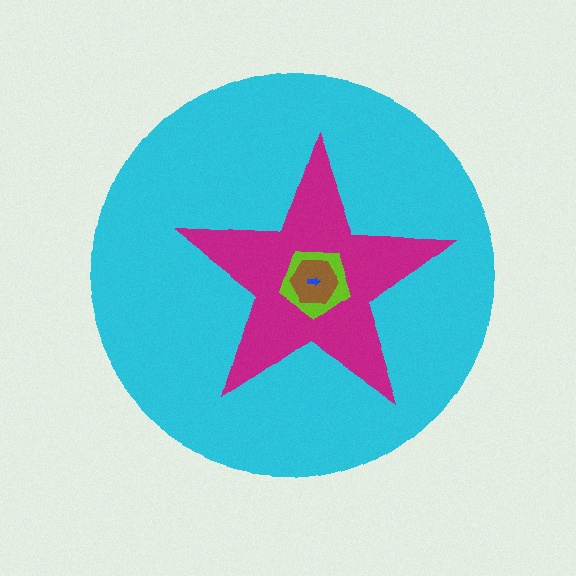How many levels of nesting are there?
5.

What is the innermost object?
The blue arrow.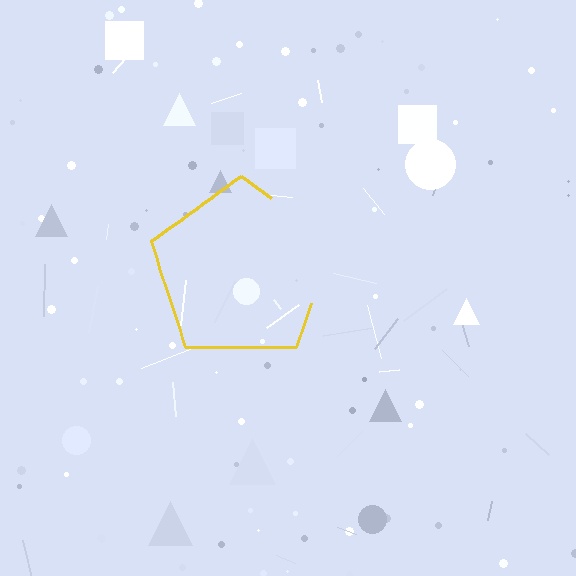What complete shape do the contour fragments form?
The contour fragments form a pentagon.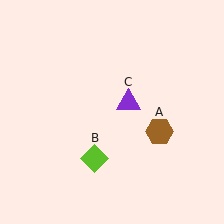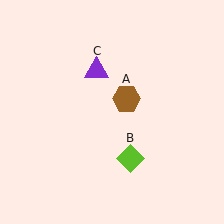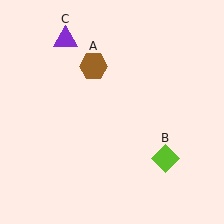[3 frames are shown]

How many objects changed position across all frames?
3 objects changed position: brown hexagon (object A), lime diamond (object B), purple triangle (object C).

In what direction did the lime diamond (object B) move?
The lime diamond (object B) moved right.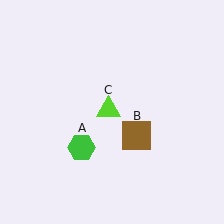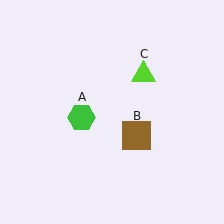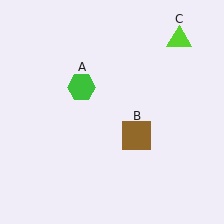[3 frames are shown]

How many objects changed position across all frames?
2 objects changed position: green hexagon (object A), lime triangle (object C).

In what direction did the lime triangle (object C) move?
The lime triangle (object C) moved up and to the right.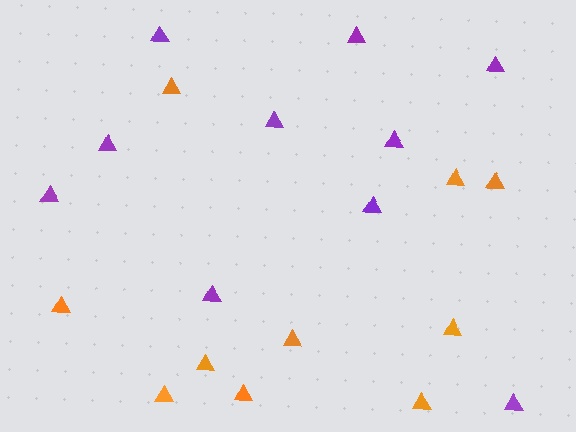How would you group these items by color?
There are 2 groups: one group of purple triangles (10) and one group of orange triangles (10).